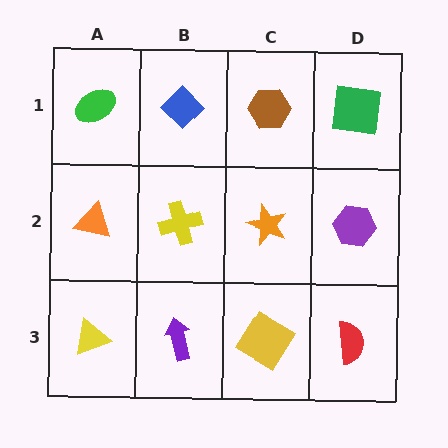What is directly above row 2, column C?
A brown hexagon.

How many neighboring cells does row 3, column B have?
3.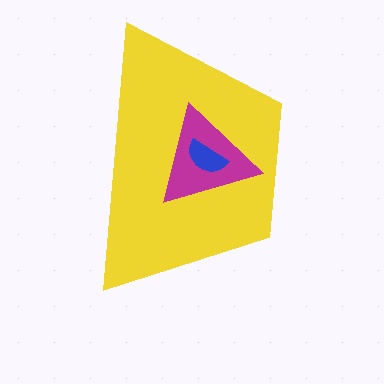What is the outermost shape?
The yellow trapezoid.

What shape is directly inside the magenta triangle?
The blue semicircle.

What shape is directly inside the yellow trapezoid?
The magenta triangle.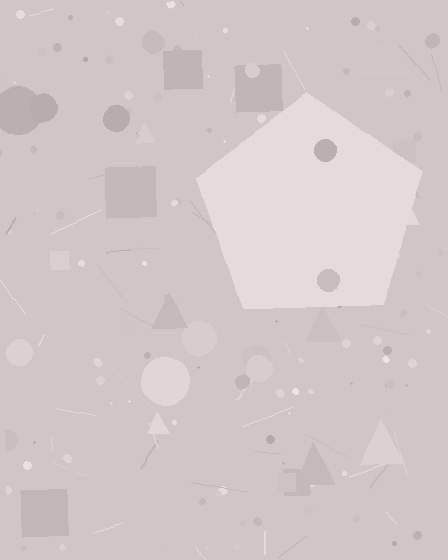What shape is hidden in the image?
A pentagon is hidden in the image.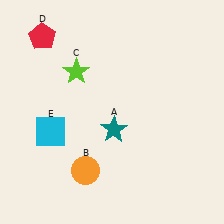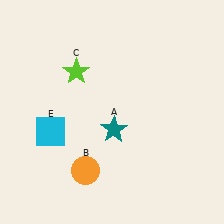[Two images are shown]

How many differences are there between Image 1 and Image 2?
There is 1 difference between the two images.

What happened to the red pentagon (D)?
The red pentagon (D) was removed in Image 2. It was in the top-left area of Image 1.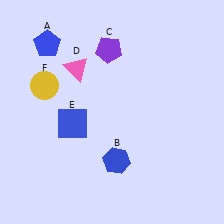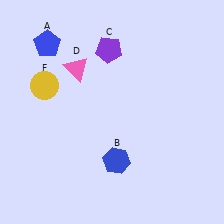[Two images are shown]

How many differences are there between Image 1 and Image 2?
There is 1 difference between the two images.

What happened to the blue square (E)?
The blue square (E) was removed in Image 2. It was in the bottom-left area of Image 1.